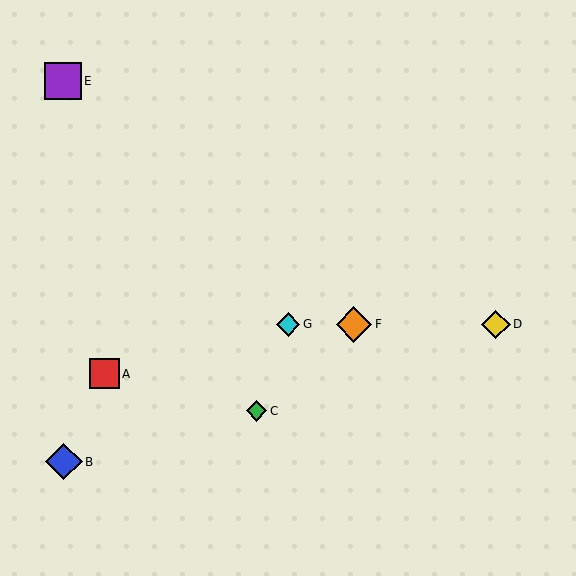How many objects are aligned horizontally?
3 objects (D, F, G) are aligned horizontally.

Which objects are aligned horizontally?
Objects D, F, G are aligned horizontally.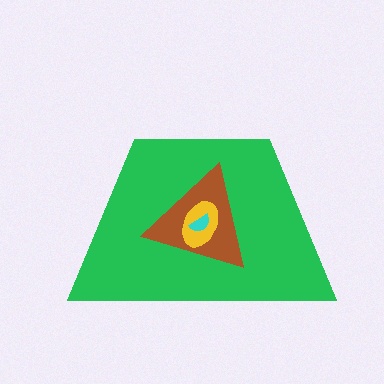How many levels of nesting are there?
4.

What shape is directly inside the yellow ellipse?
The cyan semicircle.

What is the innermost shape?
The cyan semicircle.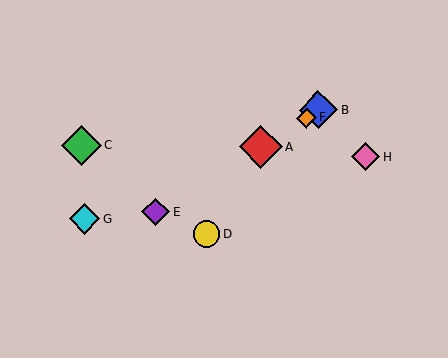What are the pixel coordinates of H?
Object H is at (366, 157).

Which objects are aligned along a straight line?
Objects A, B, E, F are aligned along a straight line.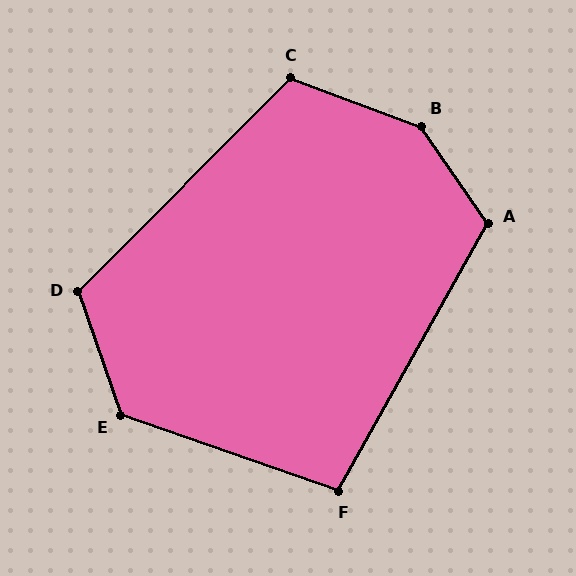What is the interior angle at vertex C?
Approximately 115 degrees (obtuse).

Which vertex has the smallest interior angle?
F, at approximately 100 degrees.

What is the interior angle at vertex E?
Approximately 128 degrees (obtuse).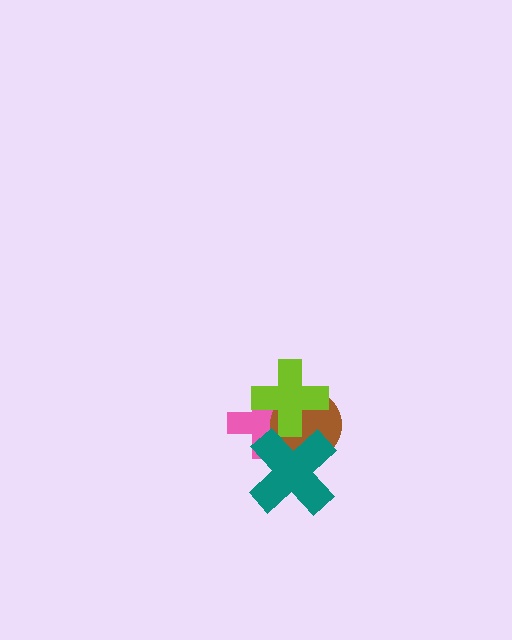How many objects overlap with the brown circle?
3 objects overlap with the brown circle.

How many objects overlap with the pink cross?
3 objects overlap with the pink cross.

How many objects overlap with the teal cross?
3 objects overlap with the teal cross.